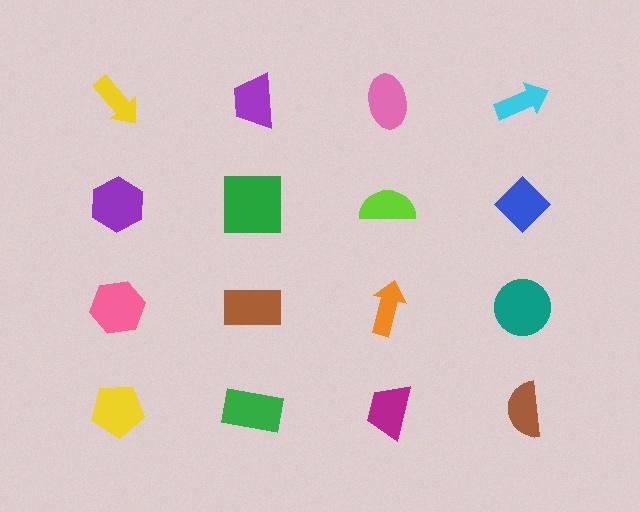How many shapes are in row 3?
4 shapes.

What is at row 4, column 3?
A magenta trapezoid.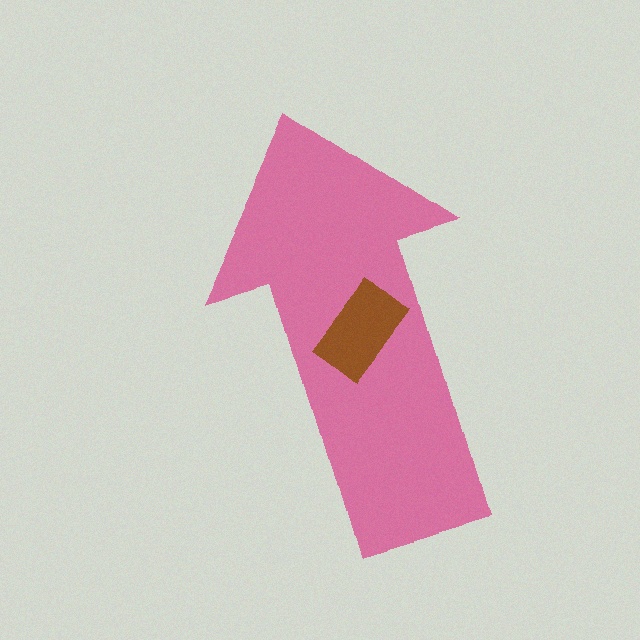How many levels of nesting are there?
2.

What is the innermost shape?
The brown rectangle.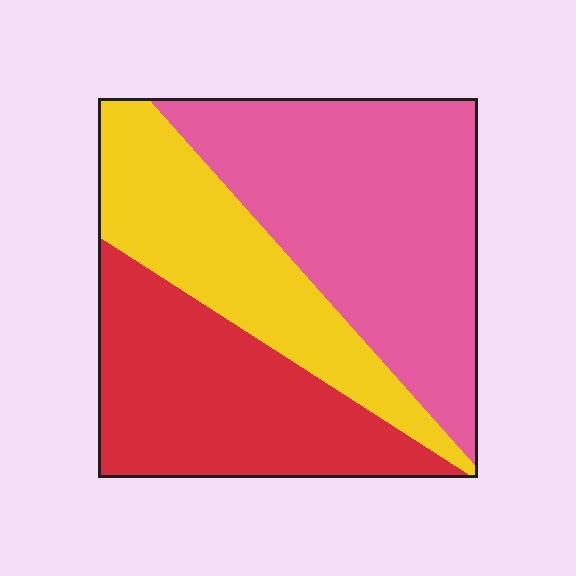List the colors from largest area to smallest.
From largest to smallest: pink, red, yellow.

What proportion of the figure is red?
Red covers 31% of the figure.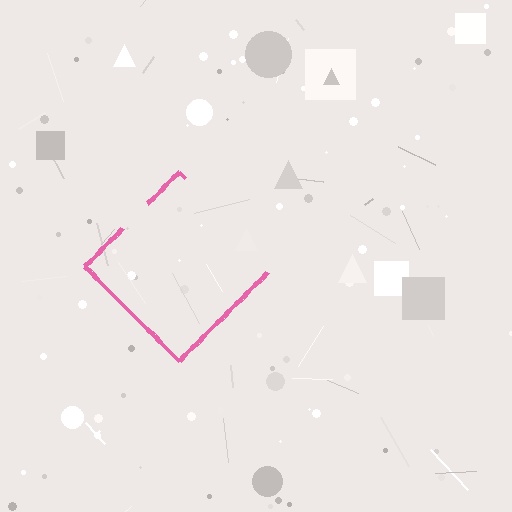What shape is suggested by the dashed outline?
The dashed outline suggests a diamond.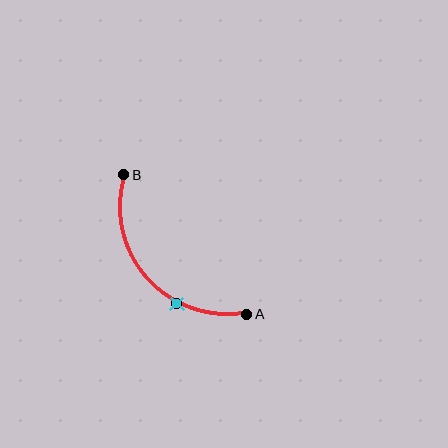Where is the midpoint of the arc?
The arc midpoint is the point on the curve farthest from the straight line joining A and B. It sits below and to the left of that line.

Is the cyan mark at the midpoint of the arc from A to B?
No. The cyan mark lies on the arc but is closer to endpoint A. The arc midpoint would be at the point on the curve equidistant along the arc from both A and B.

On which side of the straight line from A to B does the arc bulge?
The arc bulges below and to the left of the straight line connecting A and B.